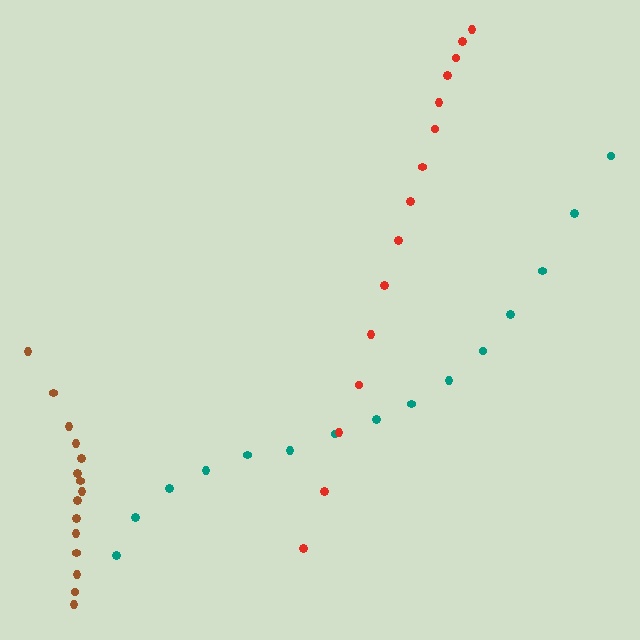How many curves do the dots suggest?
There are 3 distinct paths.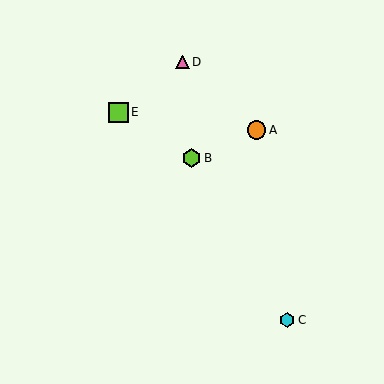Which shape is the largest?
The lime square (labeled E) is the largest.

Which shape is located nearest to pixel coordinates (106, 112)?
The lime square (labeled E) at (119, 112) is nearest to that location.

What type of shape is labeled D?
Shape D is a pink triangle.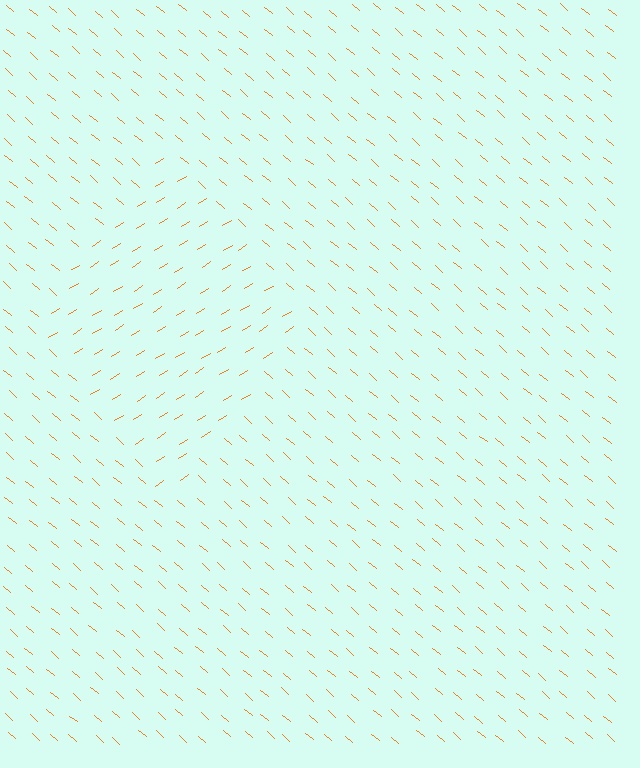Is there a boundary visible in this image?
Yes, there is a texture boundary formed by a change in line orientation.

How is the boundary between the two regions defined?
The boundary is defined purely by a change in line orientation (approximately 73 degrees difference). All lines are the same color and thickness.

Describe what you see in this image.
The image is filled with small orange line segments. A diamond region in the image has lines oriented differently from the surrounding lines, creating a visible texture boundary.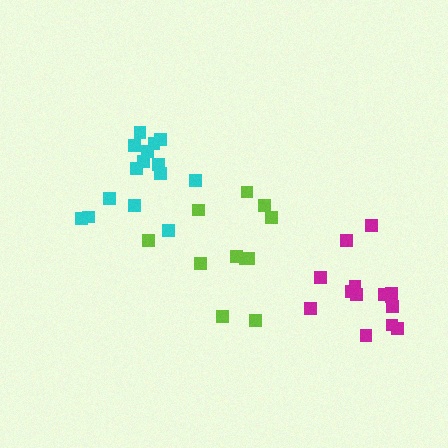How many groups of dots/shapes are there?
There are 3 groups.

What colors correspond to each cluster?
The clusters are colored: lime, cyan, magenta.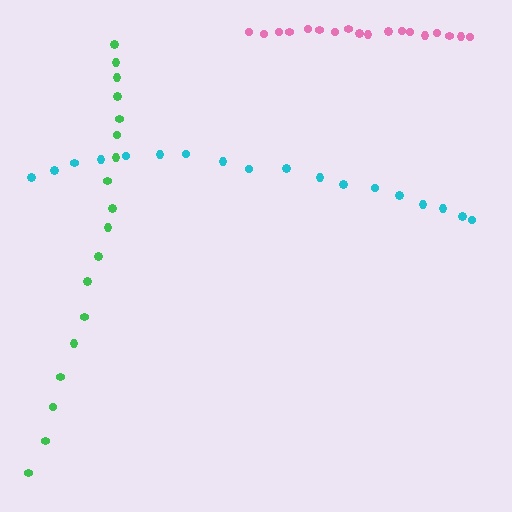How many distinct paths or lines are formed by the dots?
There are 3 distinct paths.